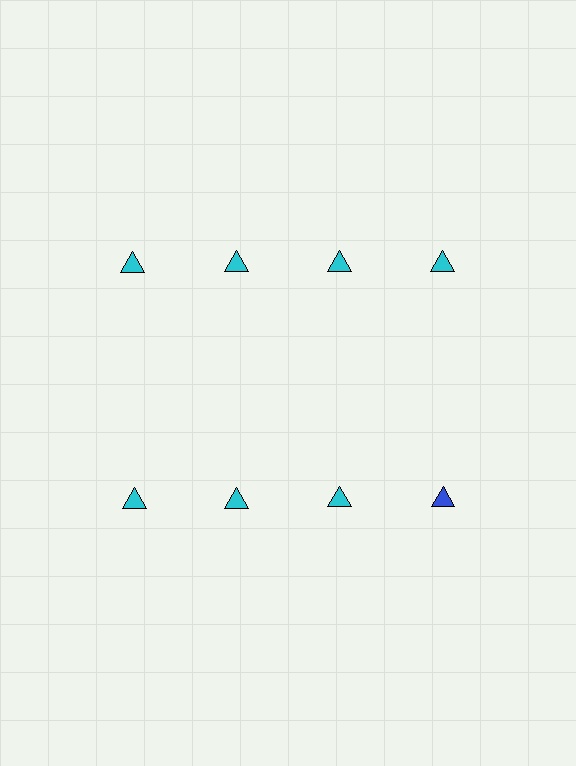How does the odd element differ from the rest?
It has a different color: blue instead of cyan.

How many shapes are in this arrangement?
There are 8 shapes arranged in a grid pattern.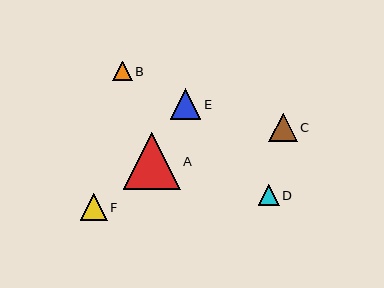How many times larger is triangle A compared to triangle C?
Triangle A is approximately 2.0 times the size of triangle C.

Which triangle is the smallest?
Triangle B is the smallest with a size of approximately 19 pixels.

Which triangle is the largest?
Triangle A is the largest with a size of approximately 56 pixels.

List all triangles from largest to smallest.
From largest to smallest: A, E, C, F, D, B.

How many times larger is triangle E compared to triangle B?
Triangle E is approximately 1.6 times the size of triangle B.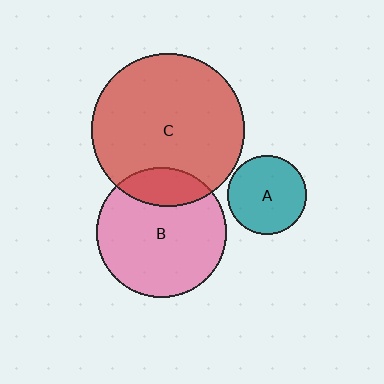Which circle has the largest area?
Circle C (red).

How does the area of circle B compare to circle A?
Approximately 2.7 times.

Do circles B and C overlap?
Yes.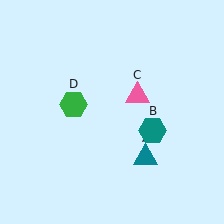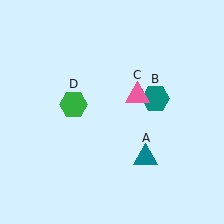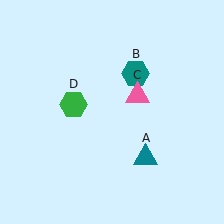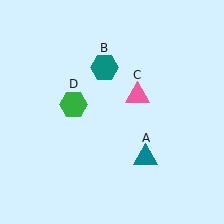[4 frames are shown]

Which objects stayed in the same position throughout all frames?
Teal triangle (object A) and pink triangle (object C) and green hexagon (object D) remained stationary.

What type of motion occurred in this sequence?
The teal hexagon (object B) rotated counterclockwise around the center of the scene.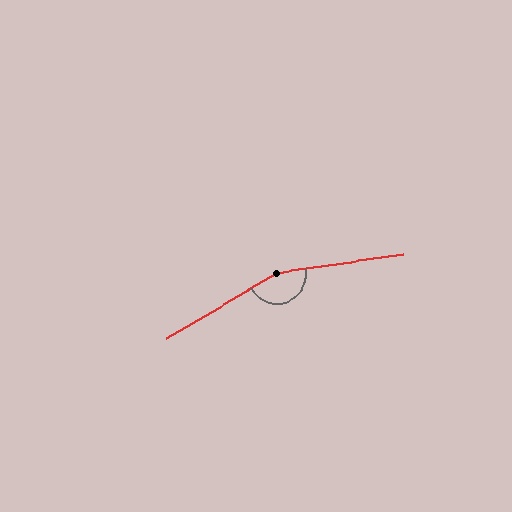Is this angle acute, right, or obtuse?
It is obtuse.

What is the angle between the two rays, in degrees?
Approximately 158 degrees.